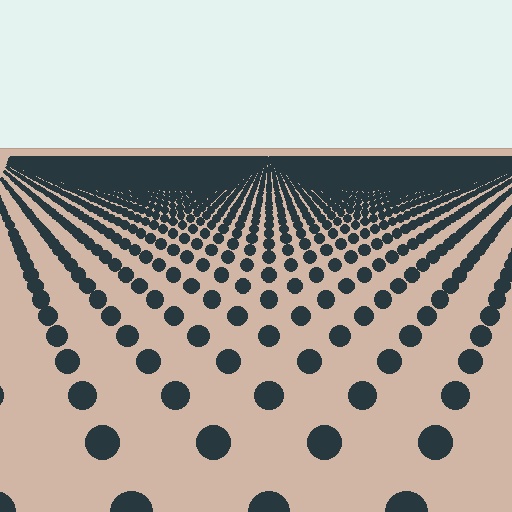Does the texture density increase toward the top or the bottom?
Density increases toward the top.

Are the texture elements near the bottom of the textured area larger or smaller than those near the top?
Larger. Near the bottom, elements are closer to the viewer and appear at a bigger on-screen size.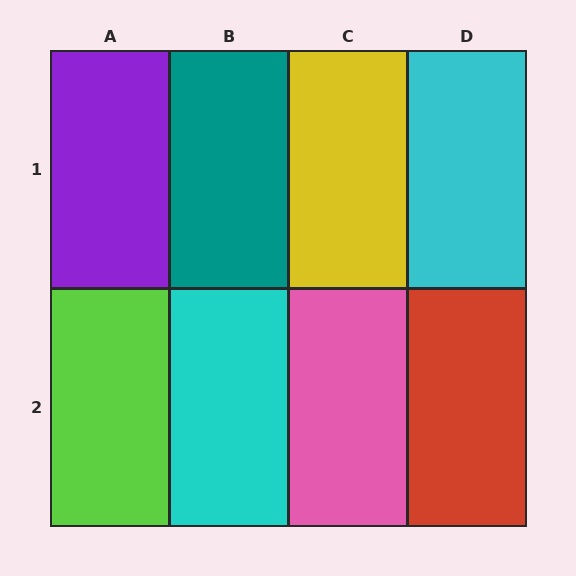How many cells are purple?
1 cell is purple.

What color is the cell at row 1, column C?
Yellow.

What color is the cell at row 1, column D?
Cyan.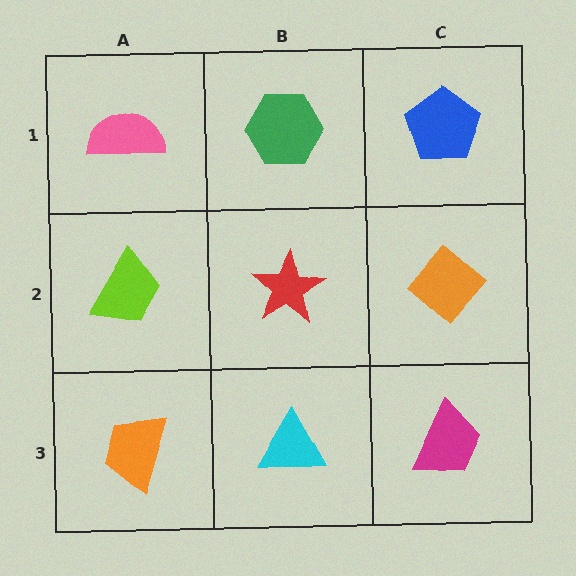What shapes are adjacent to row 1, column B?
A red star (row 2, column B), a pink semicircle (row 1, column A), a blue pentagon (row 1, column C).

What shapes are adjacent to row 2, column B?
A green hexagon (row 1, column B), a cyan triangle (row 3, column B), a lime trapezoid (row 2, column A), an orange diamond (row 2, column C).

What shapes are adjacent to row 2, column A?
A pink semicircle (row 1, column A), an orange trapezoid (row 3, column A), a red star (row 2, column B).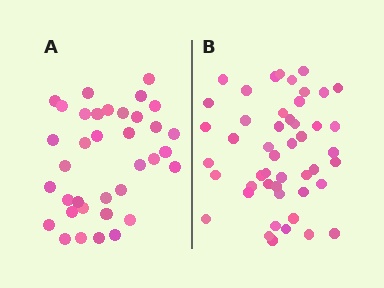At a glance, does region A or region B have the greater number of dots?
Region B (the right region) has more dots.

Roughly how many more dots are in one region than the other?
Region B has roughly 12 or so more dots than region A.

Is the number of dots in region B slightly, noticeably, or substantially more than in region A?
Region B has noticeably more, but not dramatically so. The ratio is roughly 1.3 to 1.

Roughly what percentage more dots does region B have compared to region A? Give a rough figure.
About 35% more.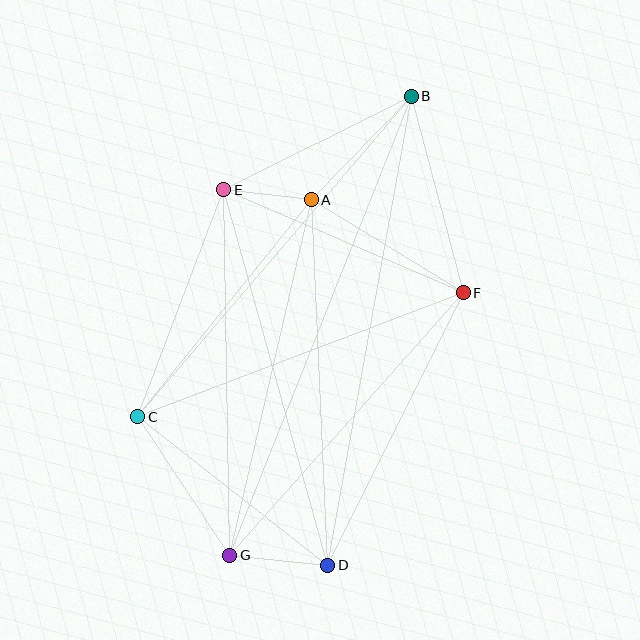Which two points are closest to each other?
Points A and E are closest to each other.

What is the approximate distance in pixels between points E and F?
The distance between E and F is approximately 260 pixels.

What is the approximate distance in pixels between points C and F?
The distance between C and F is approximately 348 pixels.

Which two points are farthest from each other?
Points B and G are farthest from each other.